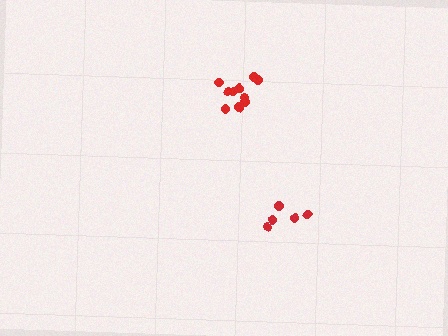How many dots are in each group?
Group 1: 5 dots, Group 2: 10 dots (15 total).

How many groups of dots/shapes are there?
There are 2 groups.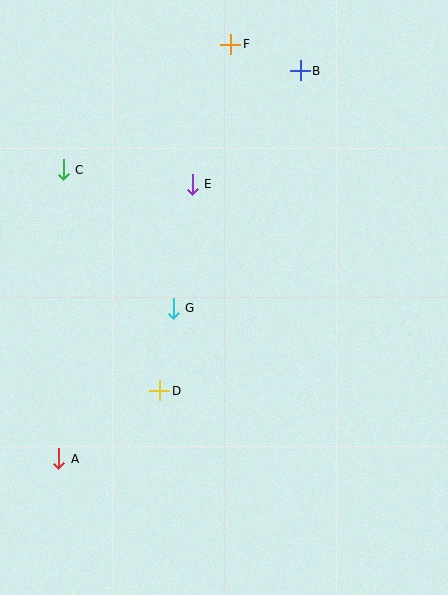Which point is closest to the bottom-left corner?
Point A is closest to the bottom-left corner.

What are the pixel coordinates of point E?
Point E is at (192, 184).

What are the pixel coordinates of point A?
Point A is at (59, 459).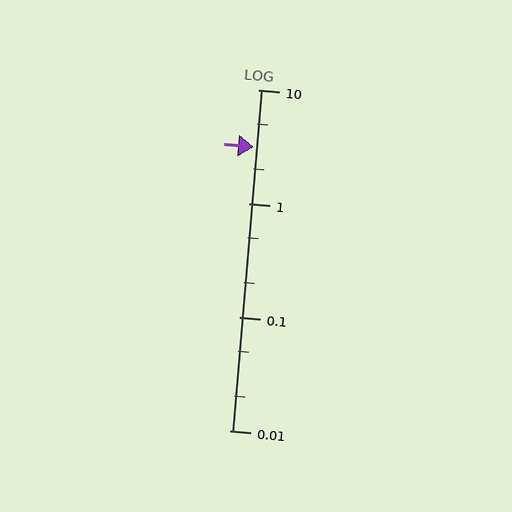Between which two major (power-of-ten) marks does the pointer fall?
The pointer is between 1 and 10.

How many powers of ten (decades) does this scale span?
The scale spans 3 decades, from 0.01 to 10.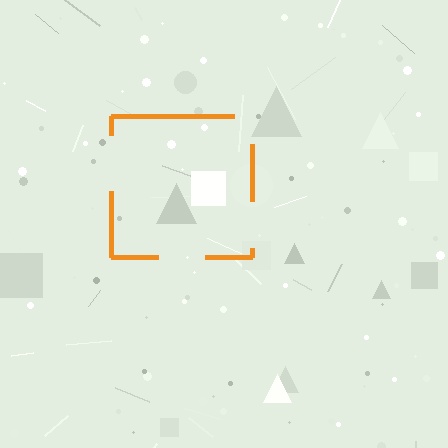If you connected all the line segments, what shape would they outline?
They would outline a square.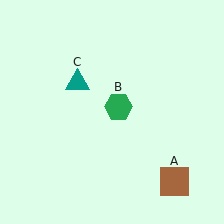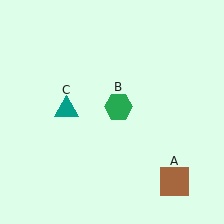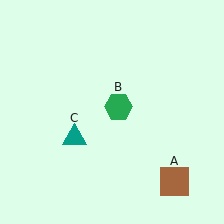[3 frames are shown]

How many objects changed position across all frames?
1 object changed position: teal triangle (object C).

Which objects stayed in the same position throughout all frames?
Brown square (object A) and green hexagon (object B) remained stationary.